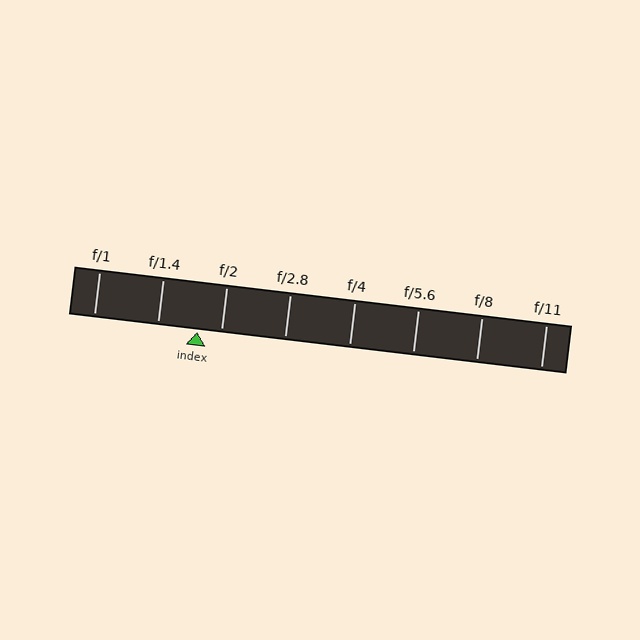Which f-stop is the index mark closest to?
The index mark is closest to f/2.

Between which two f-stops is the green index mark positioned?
The index mark is between f/1.4 and f/2.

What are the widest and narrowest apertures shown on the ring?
The widest aperture shown is f/1 and the narrowest is f/11.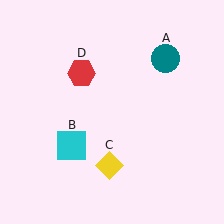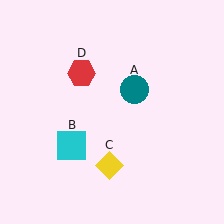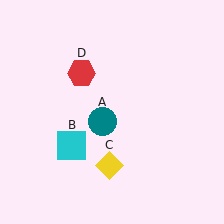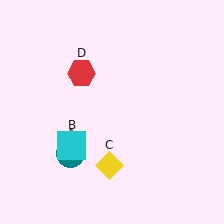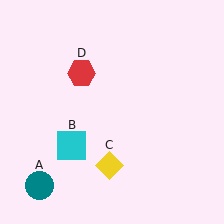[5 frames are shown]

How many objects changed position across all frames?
1 object changed position: teal circle (object A).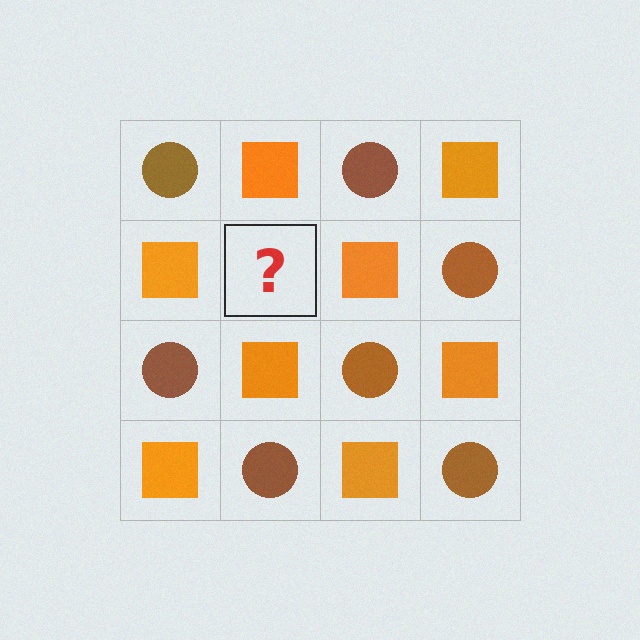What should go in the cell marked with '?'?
The missing cell should contain a brown circle.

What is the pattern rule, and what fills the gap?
The rule is that it alternates brown circle and orange square in a checkerboard pattern. The gap should be filled with a brown circle.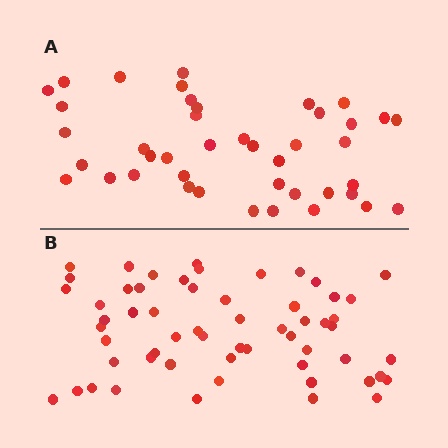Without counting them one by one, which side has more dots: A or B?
Region B (the bottom region) has more dots.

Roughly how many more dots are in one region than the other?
Region B has approximately 15 more dots than region A.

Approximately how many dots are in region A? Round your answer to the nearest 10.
About 40 dots. (The exact count is 42, which rounds to 40.)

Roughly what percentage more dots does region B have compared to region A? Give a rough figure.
About 40% more.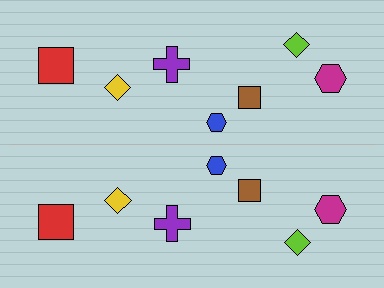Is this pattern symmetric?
Yes, this pattern has bilateral (reflection) symmetry.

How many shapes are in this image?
There are 14 shapes in this image.